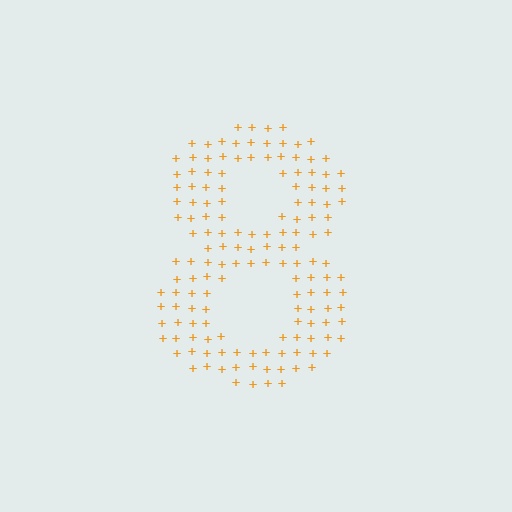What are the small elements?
The small elements are plus signs.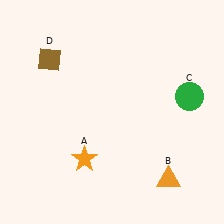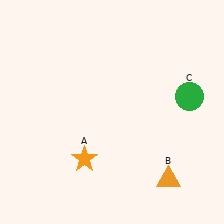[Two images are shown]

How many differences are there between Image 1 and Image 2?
There is 1 difference between the two images.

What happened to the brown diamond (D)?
The brown diamond (D) was removed in Image 2. It was in the top-left area of Image 1.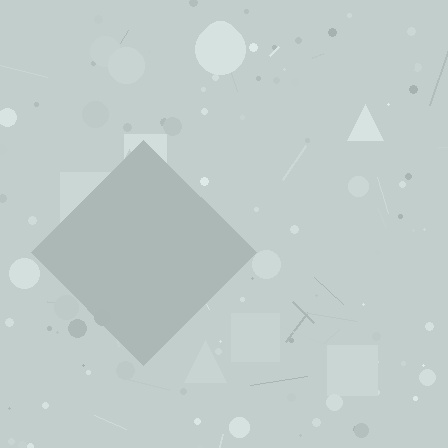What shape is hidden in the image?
A diamond is hidden in the image.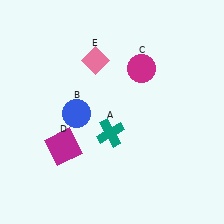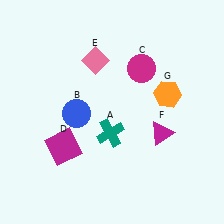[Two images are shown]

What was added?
A magenta triangle (F), an orange hexagon (G) were added in Image 2.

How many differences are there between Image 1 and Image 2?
There are 2 differences between the two images.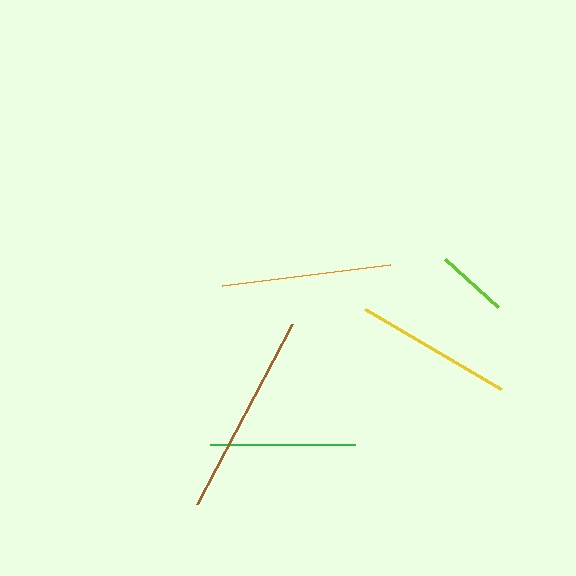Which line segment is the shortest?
The lime line is the shortest at approximately 72 pixels.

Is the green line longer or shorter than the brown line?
The brown line is longer than the green line.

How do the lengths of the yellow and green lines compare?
The yellow and green lines are approximately the same length.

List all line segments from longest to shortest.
From longest to shortest: brown, orange, yellow, green, lime.